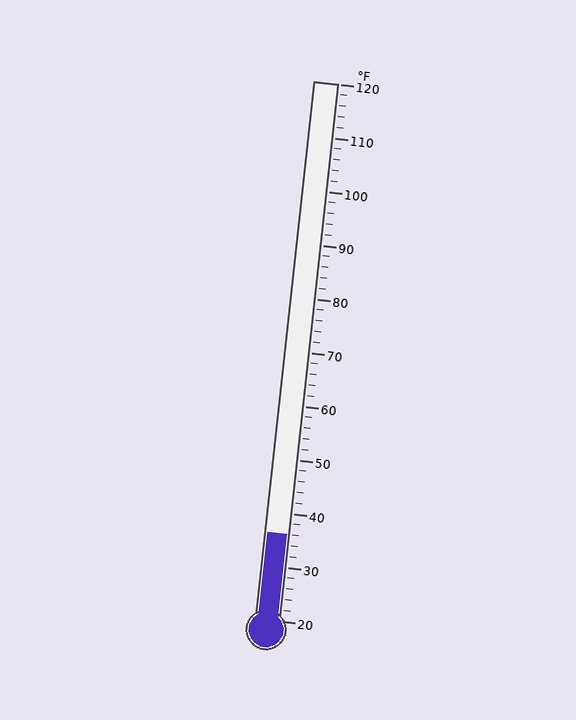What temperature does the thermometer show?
The thermometer shows approximately 36°F.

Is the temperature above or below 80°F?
The temperature is below 80°F.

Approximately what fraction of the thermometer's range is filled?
The thermometer is filled to approximately 15% of its range.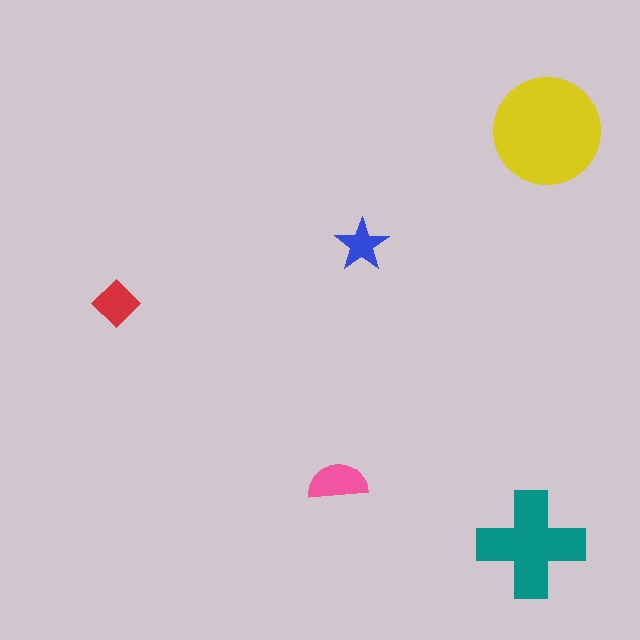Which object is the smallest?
The blue star.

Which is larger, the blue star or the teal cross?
The teal cross.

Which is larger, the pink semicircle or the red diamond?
The pink semicircle.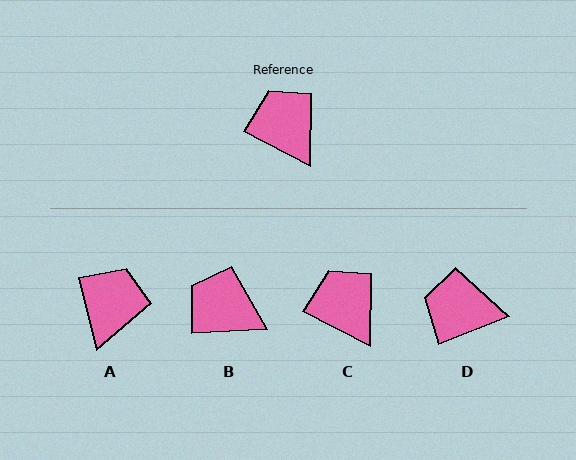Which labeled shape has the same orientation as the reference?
C.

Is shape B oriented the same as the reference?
No, it is off by about 31 degrees.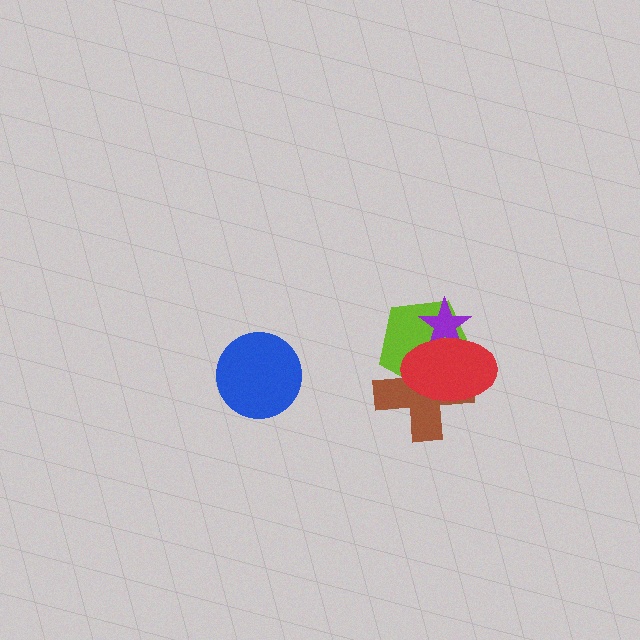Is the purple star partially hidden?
Yes, it is partially covered by another shape.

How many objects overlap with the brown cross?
3 objects overlap with the brown cross.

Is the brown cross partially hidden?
Yes, it is partially covered by another shape.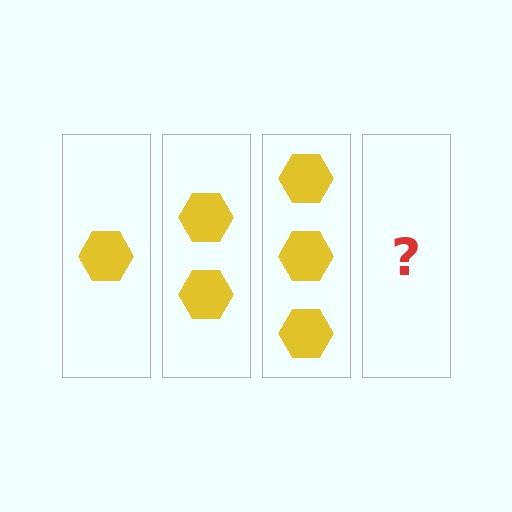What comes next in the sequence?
The next element should be 4 hexagons.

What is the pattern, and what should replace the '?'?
The pattern is that each step adds one more hexagon. The '?' should be 4 hexagons.